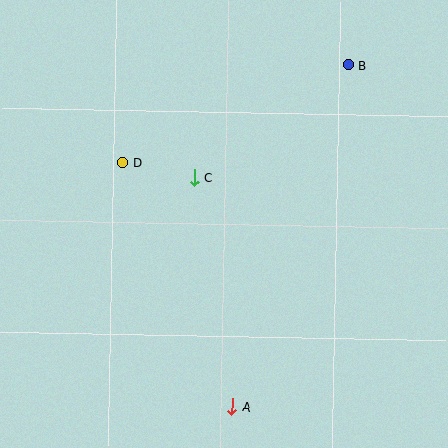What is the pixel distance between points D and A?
The distance between D and A is 268 pixels.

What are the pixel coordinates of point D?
Point D is at (123, 163).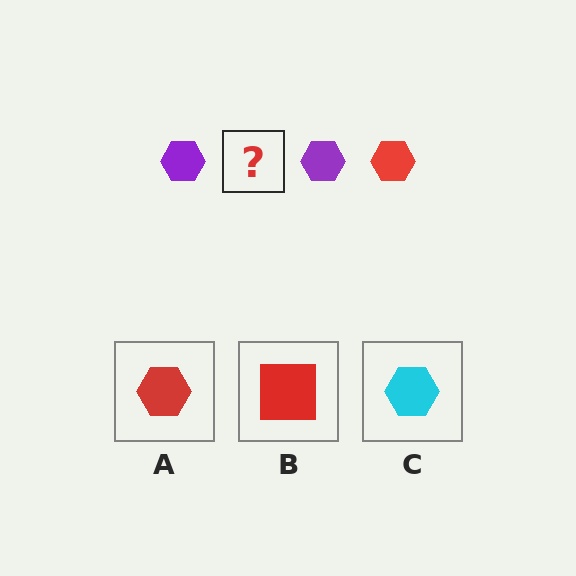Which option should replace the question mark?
Option A.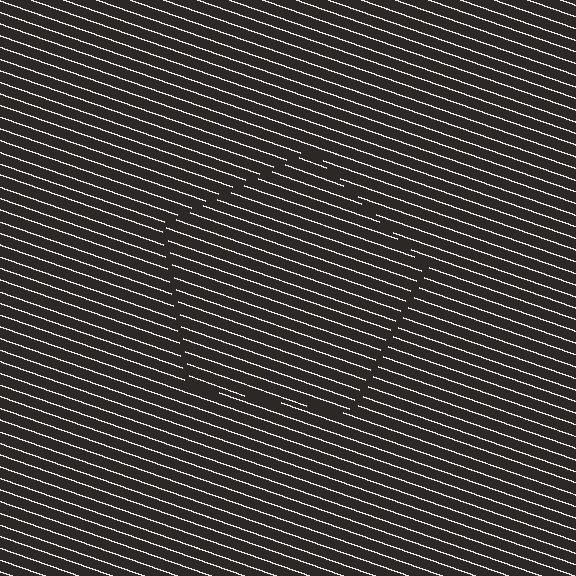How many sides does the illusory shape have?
5 sides — the line-ends trace a pentagon.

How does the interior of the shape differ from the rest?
The interior of the shape contains the same grating, shifted by half a period — the contour is defined by the phase discontinuity where line-ends from the inner and outer gratings abut.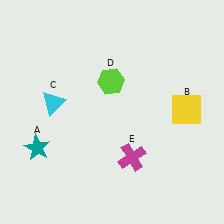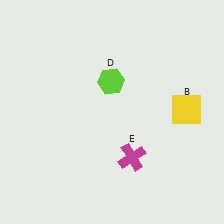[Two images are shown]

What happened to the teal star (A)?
The teal star (A) was removed in Image 2. It was in the bottom-left area of Image 1.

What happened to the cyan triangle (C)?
The cyan triangle (C) was removed in Image 2. It was in the top-left area of Image 1.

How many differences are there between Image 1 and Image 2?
There are 2 differences between the two images.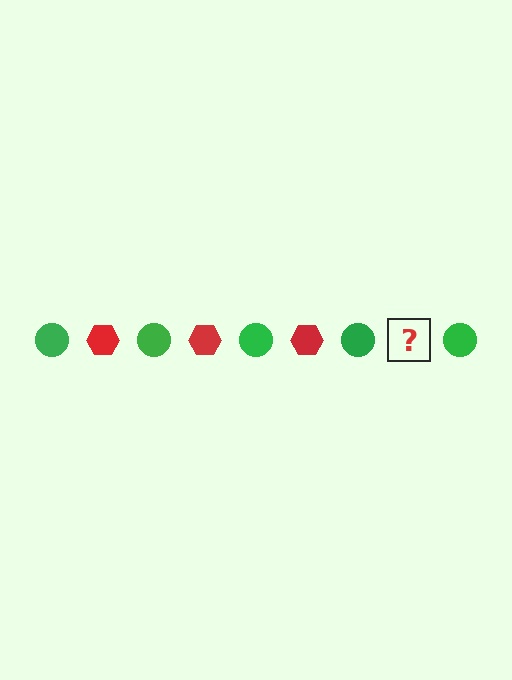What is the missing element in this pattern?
The missing element is a red hexagon.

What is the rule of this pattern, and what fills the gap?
The rule is that the pattern alternates between green circle and red hexagon. The gap should be filled with a red hexagon.